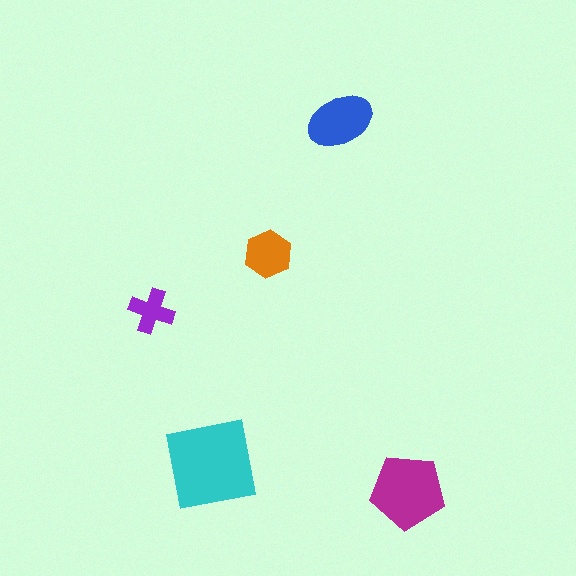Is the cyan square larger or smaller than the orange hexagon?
Larger.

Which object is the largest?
The cyan square.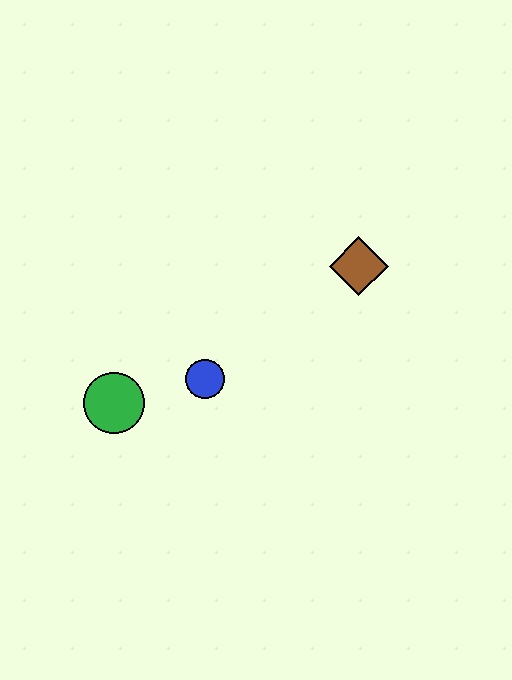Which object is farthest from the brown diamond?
The green circle is farthest from the brown diamond.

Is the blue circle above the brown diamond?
No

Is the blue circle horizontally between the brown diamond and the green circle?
Yes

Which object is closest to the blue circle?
The green circle is closest to the blue circle.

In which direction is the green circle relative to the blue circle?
The green circle is to the left of the blue circle.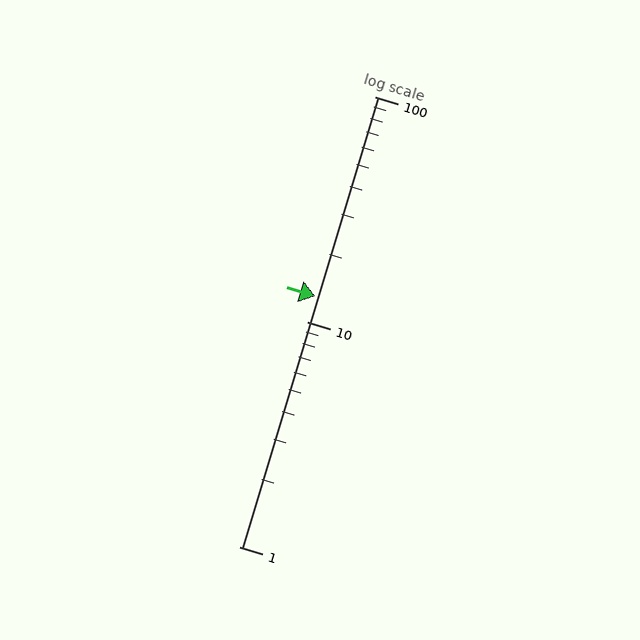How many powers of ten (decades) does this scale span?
The scale spans 2 decades, from 1 to 100.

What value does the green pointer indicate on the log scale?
The pointer indicates approximately 13.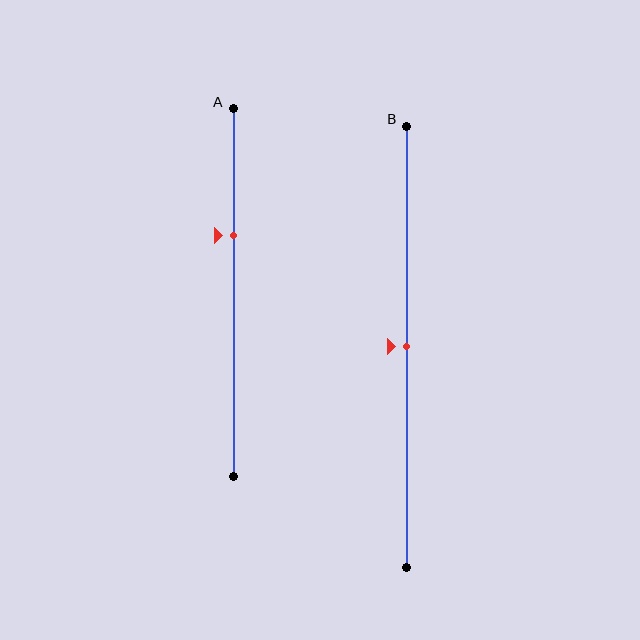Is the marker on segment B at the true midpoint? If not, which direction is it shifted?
Yes, the marker on segment B is at the true midpoint.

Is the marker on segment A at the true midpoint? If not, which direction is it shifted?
No, the marker on segment A is shifted upward by about 16% of the segment length.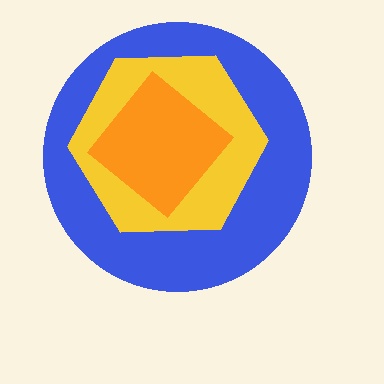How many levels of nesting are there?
3.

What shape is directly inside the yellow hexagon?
The orange diamond.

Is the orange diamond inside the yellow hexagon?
Yes.